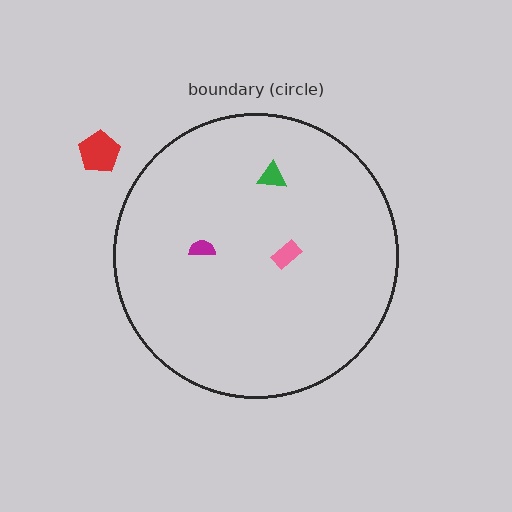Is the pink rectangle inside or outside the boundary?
Inside.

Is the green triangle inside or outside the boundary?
Inside.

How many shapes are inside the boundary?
3 inside, 1 outside.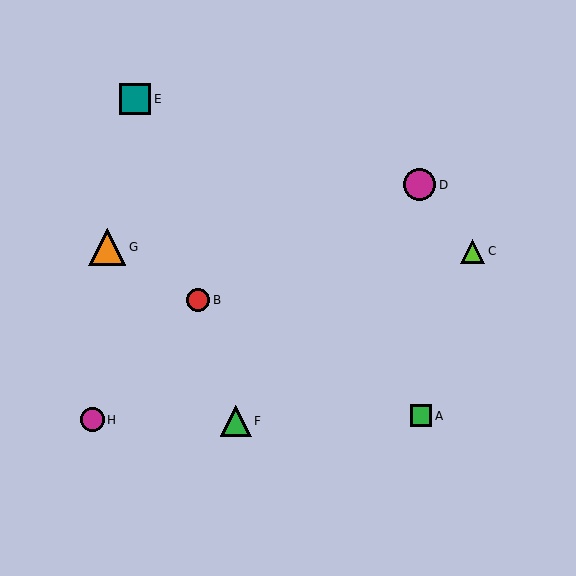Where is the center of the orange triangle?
The center of the orange triangle is at (107, 247).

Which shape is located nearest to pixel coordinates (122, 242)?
The orange triangle (labeled G) at (107, 247) is nearest to that location.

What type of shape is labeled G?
Shape G is an orange triangle.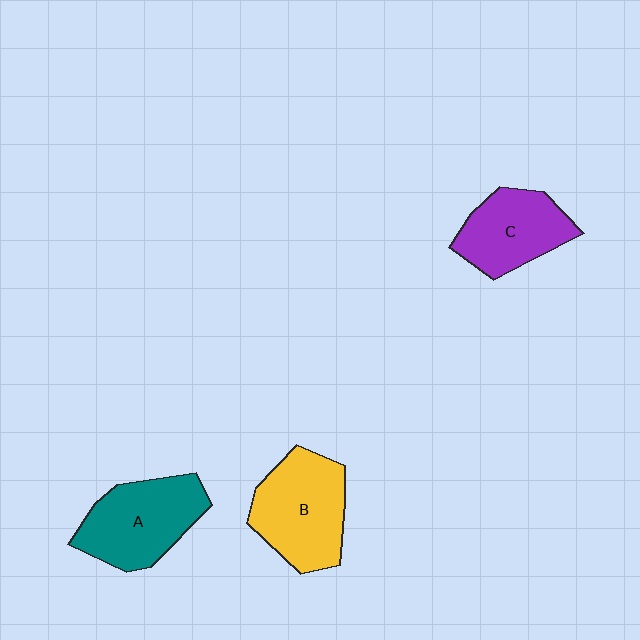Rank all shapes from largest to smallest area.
From largest to smallest: B (yellow), A (teal), C (purple).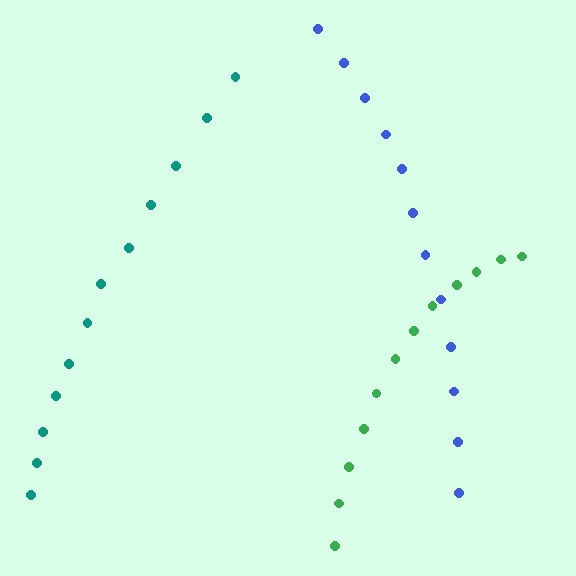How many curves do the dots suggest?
There are 3 distinct paths.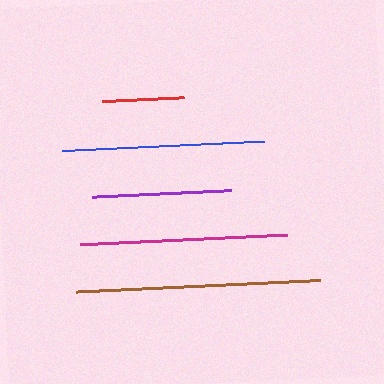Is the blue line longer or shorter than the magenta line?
The magenta line is longer than the blue line.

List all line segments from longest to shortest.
From longest to shortest: brown, magenta, blue, purple, red.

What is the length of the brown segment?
The brown segment is approximately 245 pixels long.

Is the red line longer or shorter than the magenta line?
The magenta line is longer than the red line.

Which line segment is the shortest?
The red line is the shortest at approximately 83 pixels.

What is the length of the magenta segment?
The magenta segment is approximately 207 pixels long.